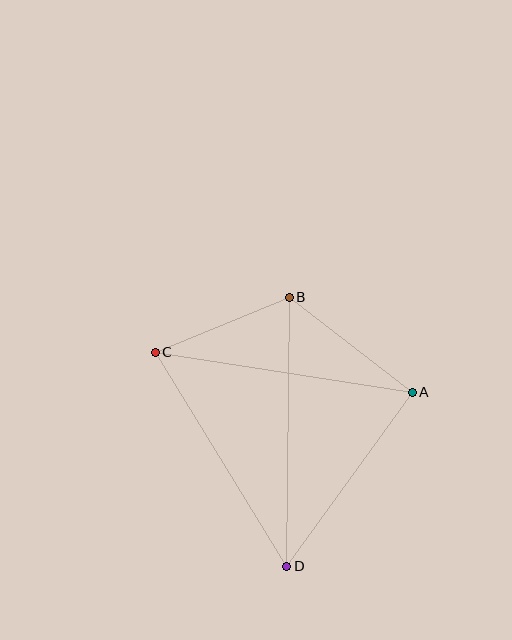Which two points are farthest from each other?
Points B and D are farthest from each other.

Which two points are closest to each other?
Points B and C are closest to each other.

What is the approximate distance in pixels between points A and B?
The distance between A and B is approximately 155 pixels.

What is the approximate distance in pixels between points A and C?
The distance between A and C is approximately 260 pixels.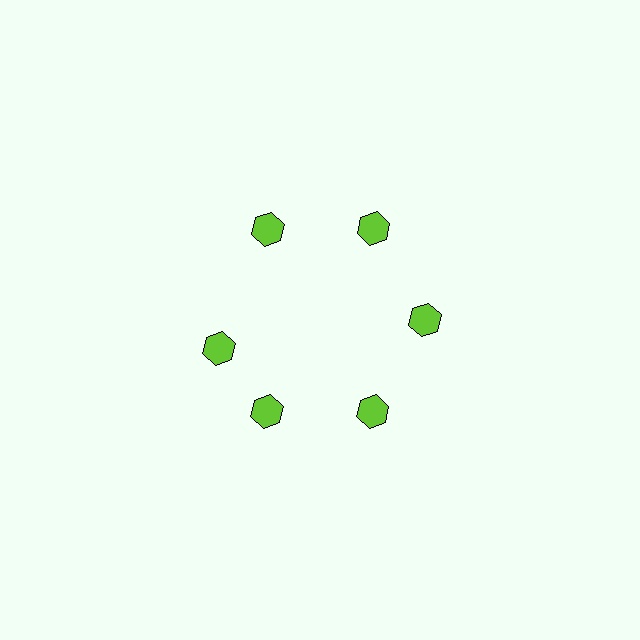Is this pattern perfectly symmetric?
No. The 6 lime hexagons are arranged in a ring, but one element near the 9 o'clock position is rotated out of alignment along the ring, breaking the 6-fold rotational symmetry.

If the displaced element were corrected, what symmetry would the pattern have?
It would have 6-fold rotational symmetry — the pattern would map onto itself every 60 degrees.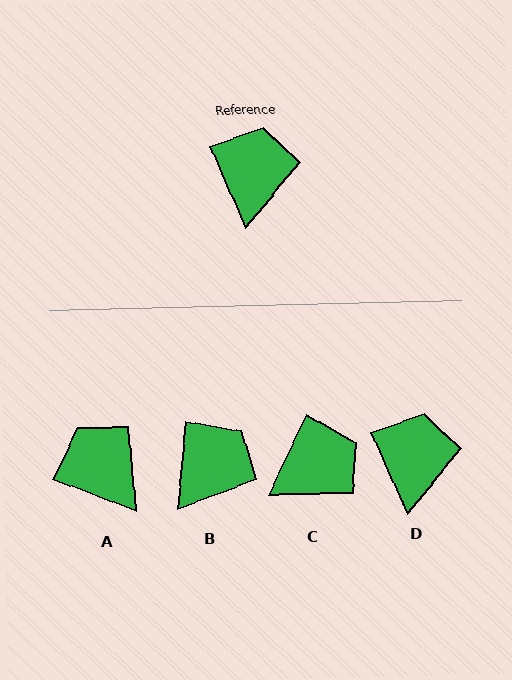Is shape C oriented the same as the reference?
No, it is off by about 49 degrees.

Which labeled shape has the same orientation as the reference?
D.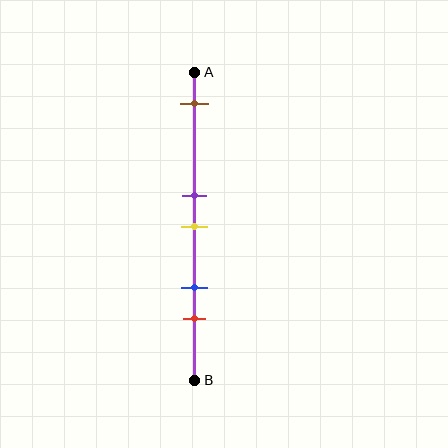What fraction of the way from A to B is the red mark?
The red mark is approximately 80% (0.8) of the way from A to B.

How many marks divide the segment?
There are 5 marks dividing the segment.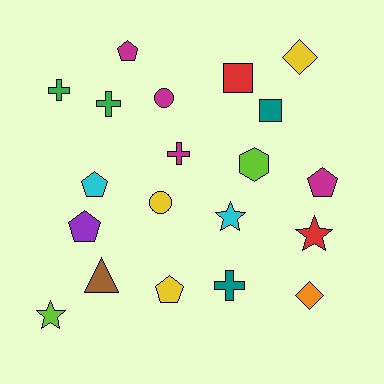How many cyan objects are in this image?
There are 2 cyan objects.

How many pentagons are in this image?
There are 5 pentagons.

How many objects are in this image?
There are 20 objects.